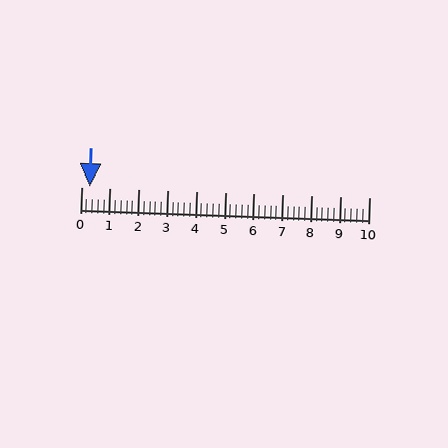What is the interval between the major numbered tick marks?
The major tick marks are spaced 1 units apart.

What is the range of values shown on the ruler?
The ruler shows values from 0 to 10.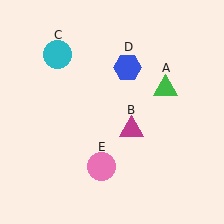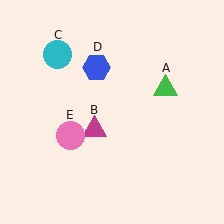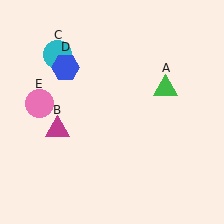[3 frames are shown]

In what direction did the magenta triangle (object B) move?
The magenta triangle (object B) moved left.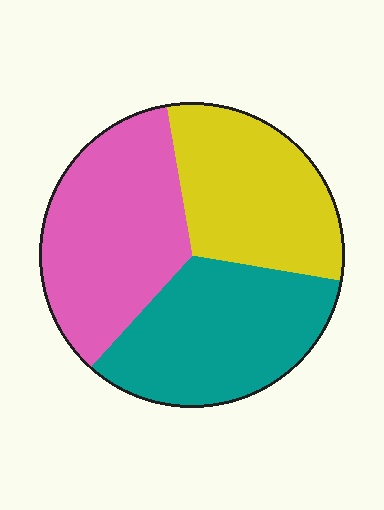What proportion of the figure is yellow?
Yellow covers roughly 30% of the figure.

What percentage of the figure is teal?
Teal covers roughly 35% of the figure.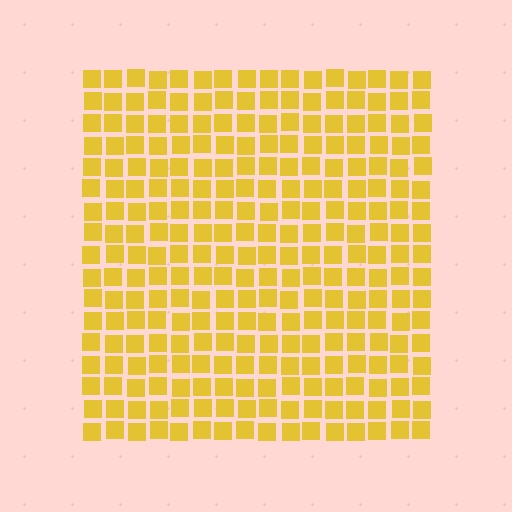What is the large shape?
The large shape is a square.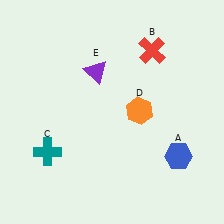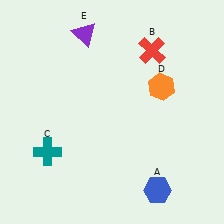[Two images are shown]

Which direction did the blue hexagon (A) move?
The blue hexagon (A) moved down.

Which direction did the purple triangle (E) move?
The purple triangle (E) moved up.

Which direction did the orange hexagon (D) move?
The orange hexagon (D) moved up.